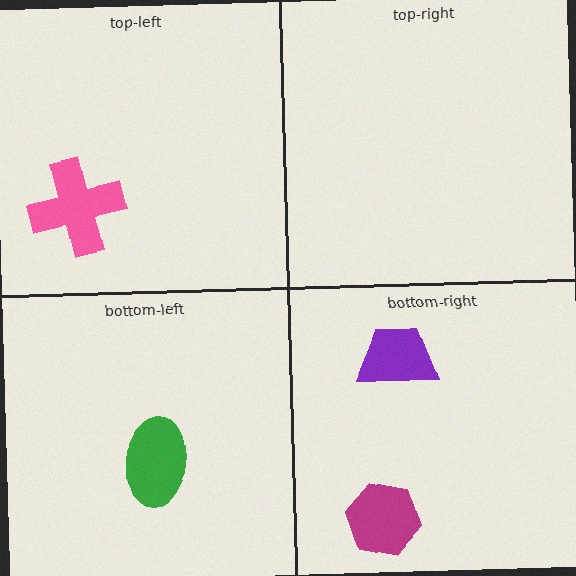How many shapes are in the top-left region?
1.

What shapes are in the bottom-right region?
The purple trapezoid, the magenta hexagon.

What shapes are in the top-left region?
The pink cross.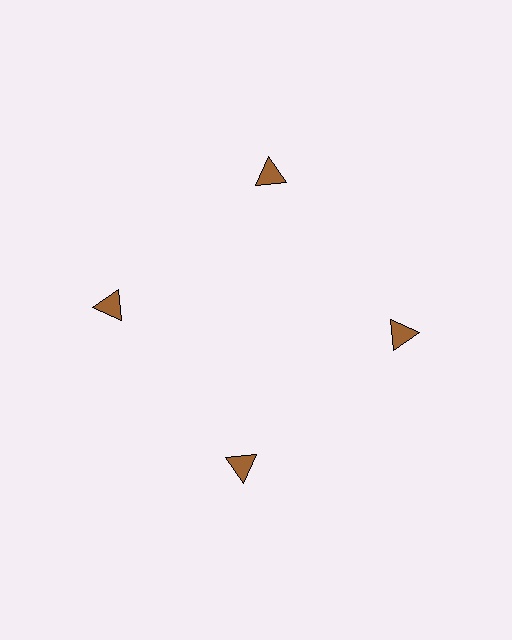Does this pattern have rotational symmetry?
Yes, this pattern has 4-fold rotational symmetry. It looks the same after rotating 90 degrees around the center.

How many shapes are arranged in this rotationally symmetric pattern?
There are 4 shapes, arranged in 4 groups of 1.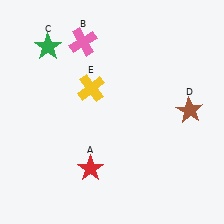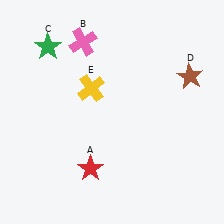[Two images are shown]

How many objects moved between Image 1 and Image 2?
1 object moved between the two images.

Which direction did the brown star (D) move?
The brown star (D) moved up.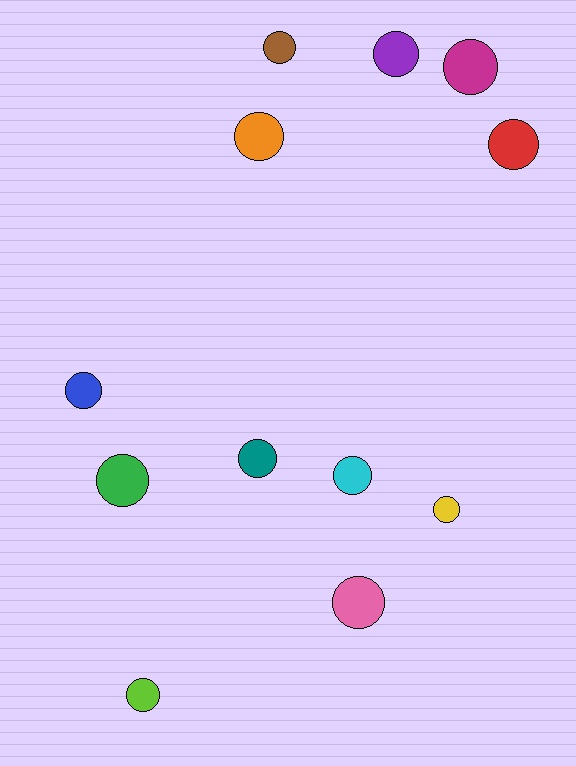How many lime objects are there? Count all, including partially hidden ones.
There is 1 lime object.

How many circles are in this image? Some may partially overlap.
There are 12 circles.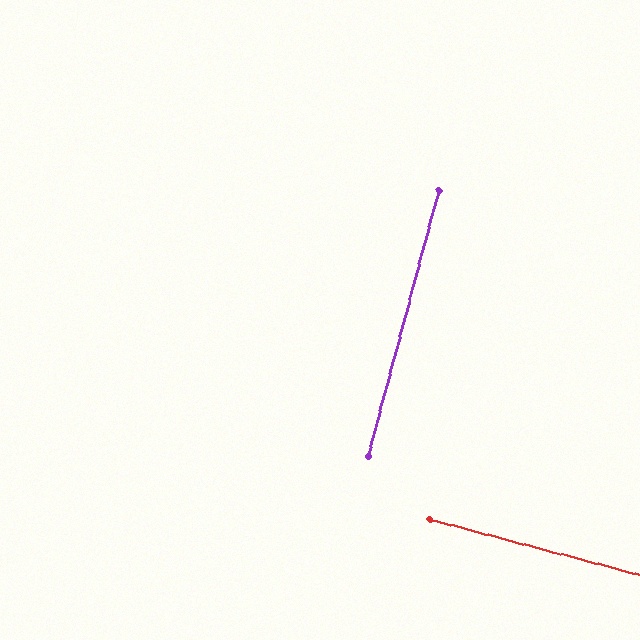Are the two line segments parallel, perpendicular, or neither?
Perpendicular — they meet at approximately 90°.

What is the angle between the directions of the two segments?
Approximately 90 degrees.